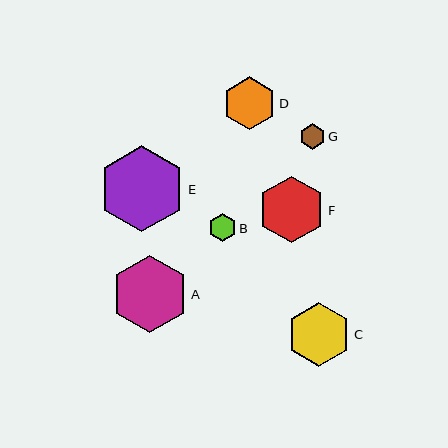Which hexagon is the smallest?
Hexagon G is the smallest with a size of approximately 26 pixels.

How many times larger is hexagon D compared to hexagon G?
Hexagon D is approximately 2.1 times the size of hexagon G.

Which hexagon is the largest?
Hexagon E is the largest with a size of approximately 86 pixels.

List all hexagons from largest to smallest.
From largest to smallest: E, A, F, C, D, B, G.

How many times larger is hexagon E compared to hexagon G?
Hexagon E is approximately 3.4 times the size of hexagon G.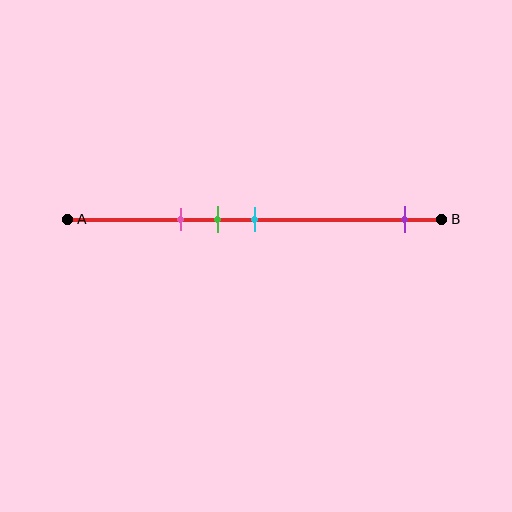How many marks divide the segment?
There are 4 marks dividing the segment.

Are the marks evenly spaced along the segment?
No, the marks are not evenly spaced.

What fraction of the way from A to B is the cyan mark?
The cyan mark is approximately 50% (0.5) of the way from A to B.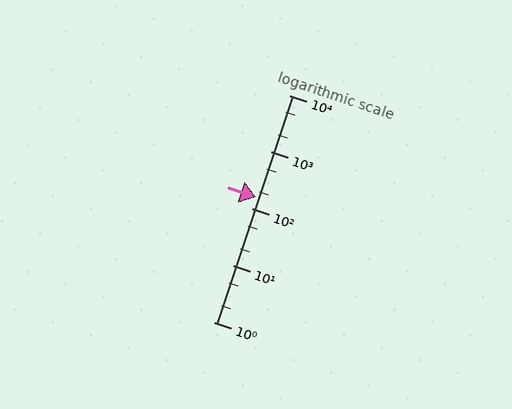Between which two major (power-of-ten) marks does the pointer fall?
The pointer is between 100 and 1000.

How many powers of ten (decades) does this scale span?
The scale spans 4 decades, from 1 to 10000.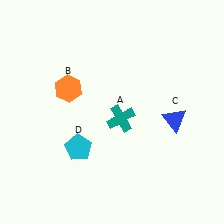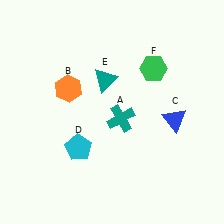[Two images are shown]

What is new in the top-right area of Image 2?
A green hexagon (F) was added in the top-right area of Image 2.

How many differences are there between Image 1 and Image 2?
There are 2 differences between the two images.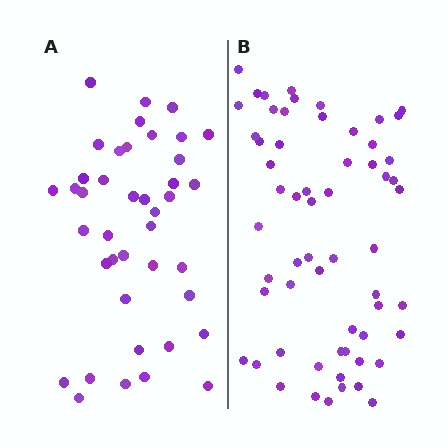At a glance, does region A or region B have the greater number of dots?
Region B (the right region) has more dots.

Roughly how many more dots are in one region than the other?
Region B has approximately 20 more dots than region A.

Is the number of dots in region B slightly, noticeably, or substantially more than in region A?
Region B has substantially more. The ratio is roughly 1.5 to 1.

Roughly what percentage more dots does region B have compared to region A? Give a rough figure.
About 45% more.